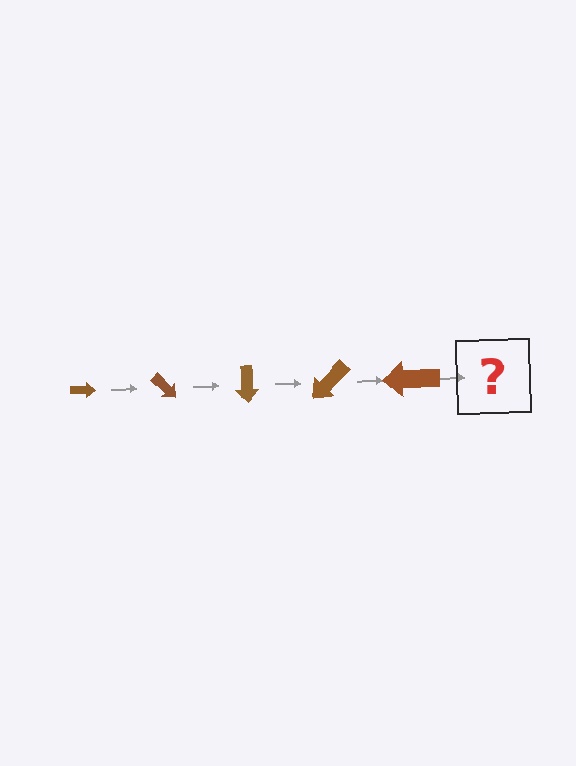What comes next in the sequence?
The next element should be an arrow, larger than the previous one and rotated 225 degrees from the start.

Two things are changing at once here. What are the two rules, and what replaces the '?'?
The two rules are that the arrow grows larger each step and it rotates 45 degrees each step. The '?' should be an arrow, larger than the previous one and rotated 225 degrees from the start.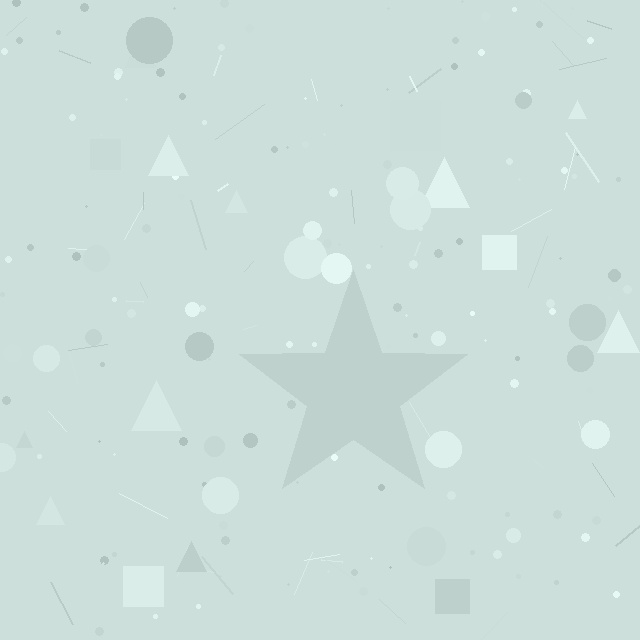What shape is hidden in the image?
A star is hidden in the image.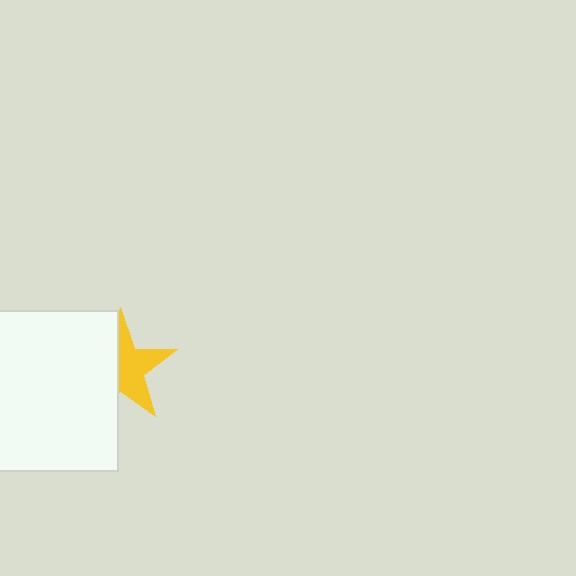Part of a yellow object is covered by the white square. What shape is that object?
It is a star.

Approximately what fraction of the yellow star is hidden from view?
Roughly 48% of the yellow star is hidden behind the white square.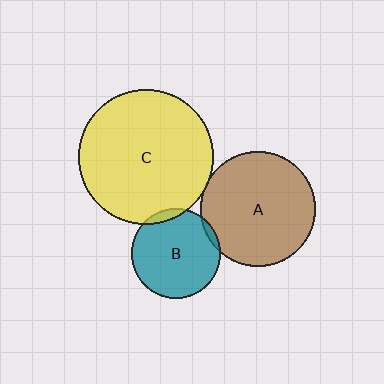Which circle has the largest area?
Circle C (yellow).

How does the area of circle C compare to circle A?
Approximately 1.4 times.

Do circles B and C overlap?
Yes.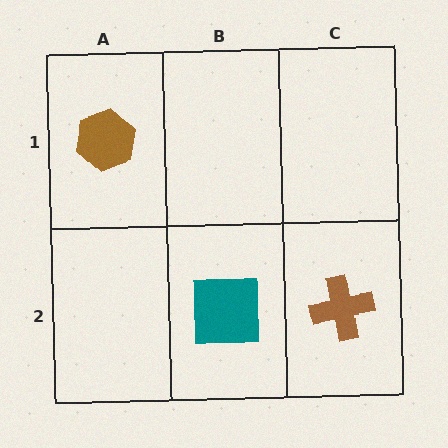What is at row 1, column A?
A brown hexagon.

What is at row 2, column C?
A brown cross.